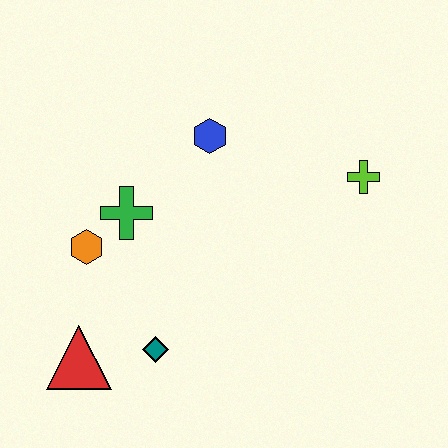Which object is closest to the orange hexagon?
The green cross is closest to the orange hexagon.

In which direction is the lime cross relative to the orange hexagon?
The lime cross is to the right of the orange hexagon.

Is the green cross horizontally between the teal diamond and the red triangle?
Yes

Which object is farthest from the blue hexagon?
The red triangle is farthest from the blue hexagon.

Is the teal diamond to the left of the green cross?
No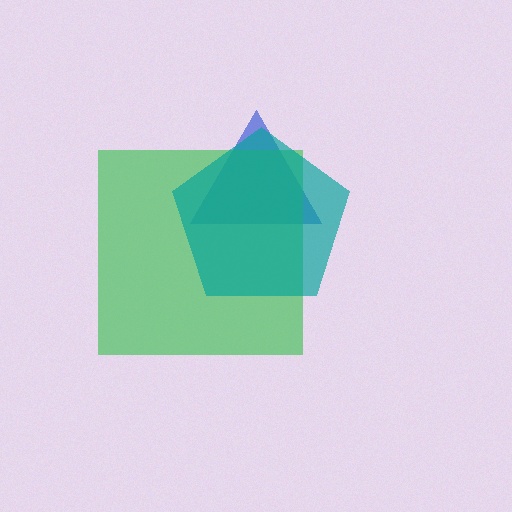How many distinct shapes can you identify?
There are 3 distinct shapes: a blue triangle, a green square, a teal pentagon.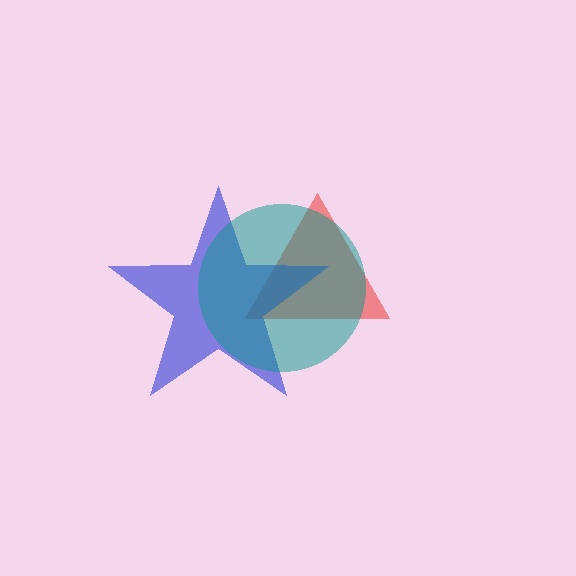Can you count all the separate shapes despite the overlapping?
Yes, there are 3 separate shapes.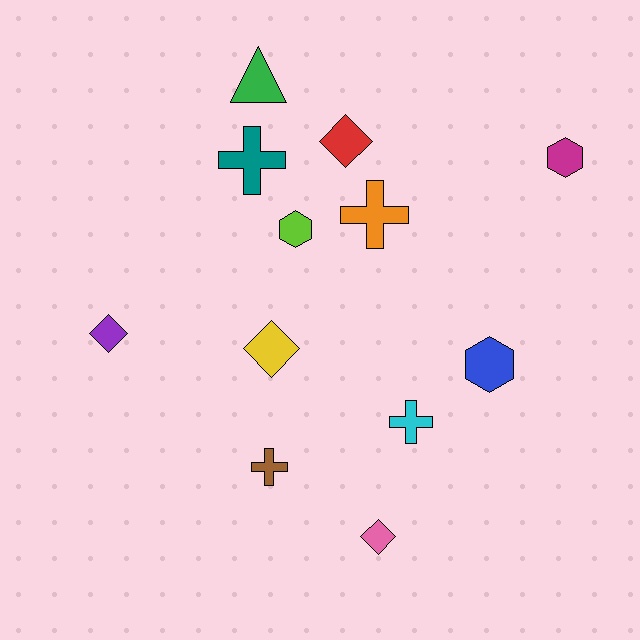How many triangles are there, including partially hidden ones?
There is 1 triangle.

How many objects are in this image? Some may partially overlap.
There are 12 objects.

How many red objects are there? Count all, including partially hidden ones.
There is 1 red object.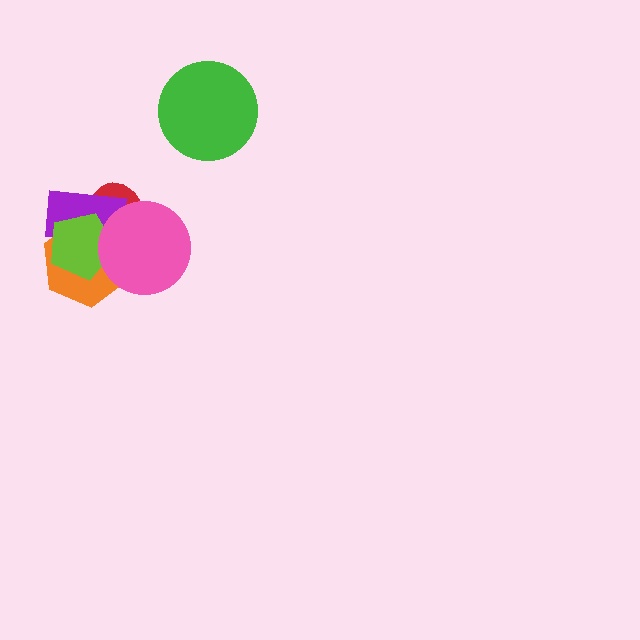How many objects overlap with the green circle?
0 objects overlap with the green circle.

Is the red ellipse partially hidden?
Yes, it is partially covered by another shape.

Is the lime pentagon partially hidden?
Yes, it is partially covered by another shape.